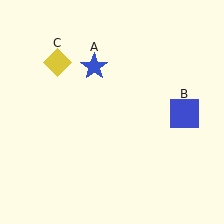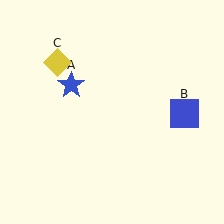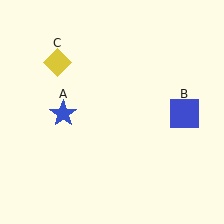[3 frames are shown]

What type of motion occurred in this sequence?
The blue star (object A) rotated counterclockwise around the center of the scene.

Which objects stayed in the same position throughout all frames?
Blue square (object B) and yellow diamond (object C) remained stationary.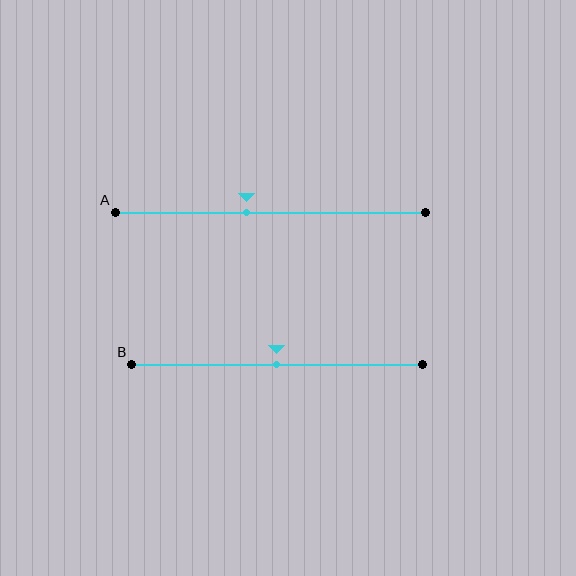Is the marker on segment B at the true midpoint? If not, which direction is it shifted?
Yes, the marker on segment B is at the true midpoint.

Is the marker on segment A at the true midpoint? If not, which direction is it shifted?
No, the marker on segment A is shifted to the left by about 8% of the segment length.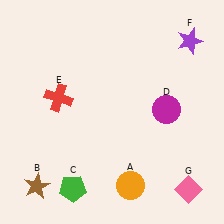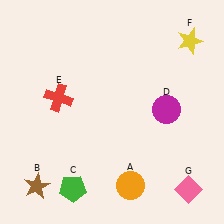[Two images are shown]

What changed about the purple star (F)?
In Image 1, F is purple. In Image 2, it changed to yellow.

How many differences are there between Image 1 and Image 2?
There is 1 difference between the two images.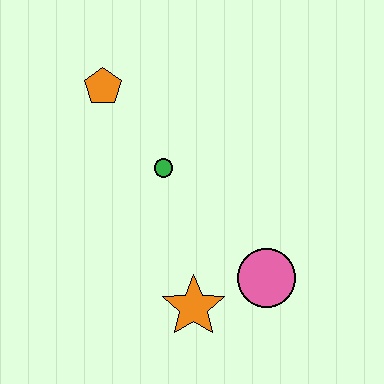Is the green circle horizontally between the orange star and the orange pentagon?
Yes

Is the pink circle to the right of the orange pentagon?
Yes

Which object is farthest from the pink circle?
The orange pentagon is farthest from the pink circle.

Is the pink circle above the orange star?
Yes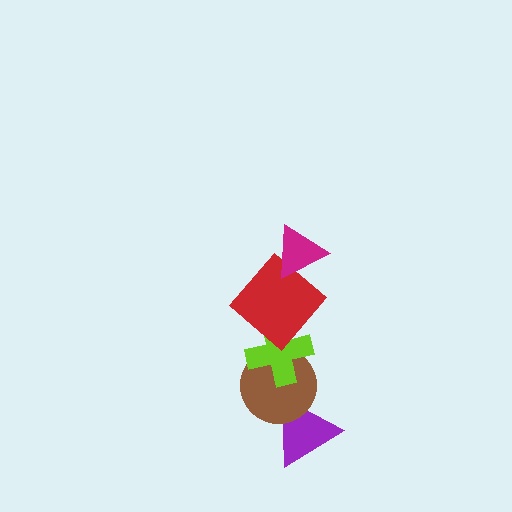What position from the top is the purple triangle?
The purple triangle is 5th from the top.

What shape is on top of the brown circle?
The lime cross is on top of the brown circle.